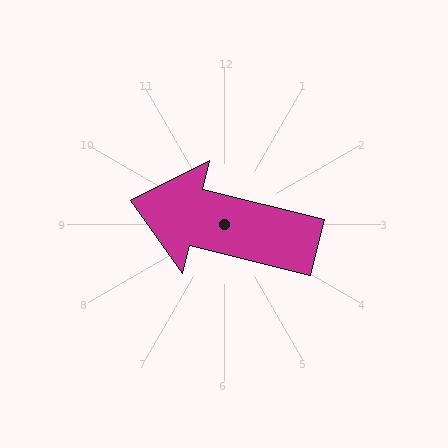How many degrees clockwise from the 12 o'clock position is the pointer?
Approximately 284 degrees.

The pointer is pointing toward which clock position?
Roughly 9 o'clock.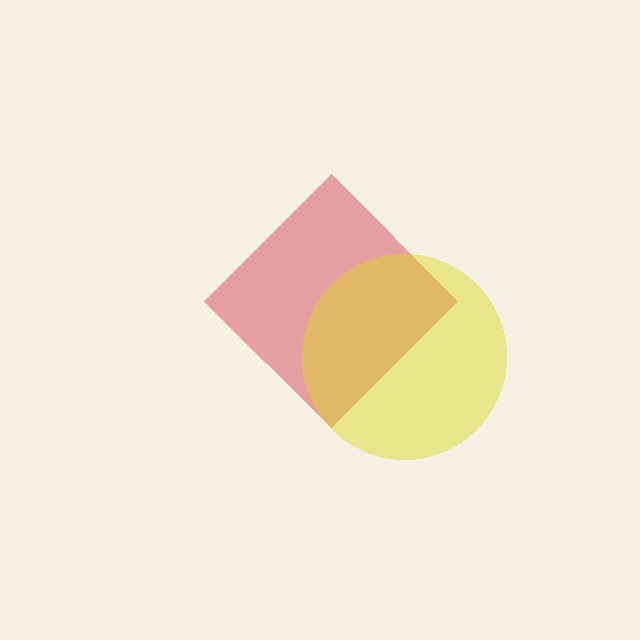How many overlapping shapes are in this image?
There are 2 overlapping shapes in the image.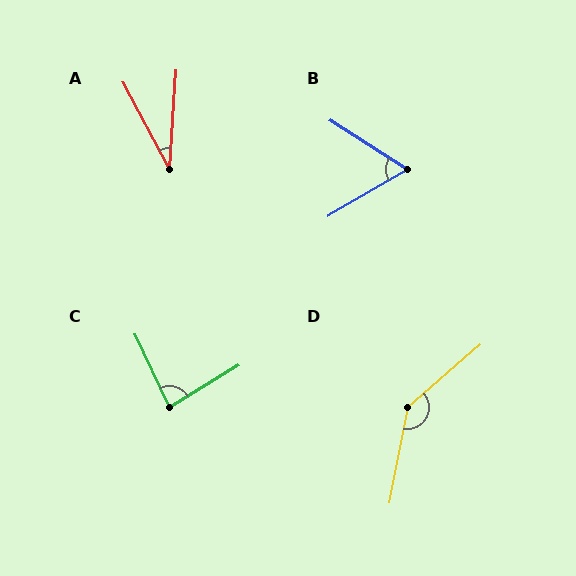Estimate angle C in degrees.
Approximately 84 degrees.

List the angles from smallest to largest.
A (32°), B (63°), C (84°), D (142°).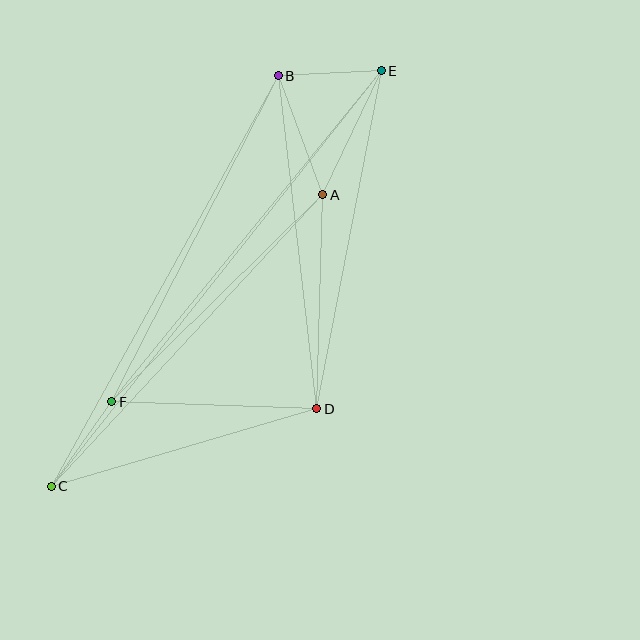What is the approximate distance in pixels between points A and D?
The distance between A and D is approximately 214 pixels.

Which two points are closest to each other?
Points B and E are closest to each other.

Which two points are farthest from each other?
Points C and E are farthest from each other.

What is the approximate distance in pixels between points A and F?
The distance between A and F is approximately 295 pixels.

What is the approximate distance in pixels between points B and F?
The distance between B and F is approximately 366 pixels.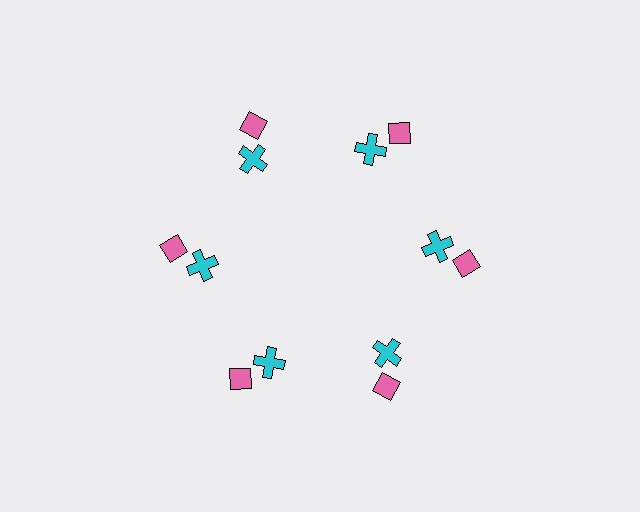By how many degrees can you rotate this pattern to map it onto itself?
The pattern maps onto itself every 60 degrees of rotation.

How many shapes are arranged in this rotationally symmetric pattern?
There are 12 shapes, arranged in 6 groups of 2.